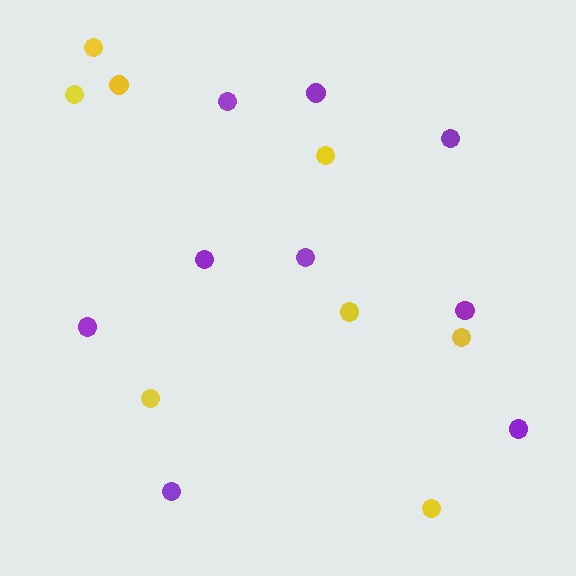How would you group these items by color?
There are 2 groups: one group of yellow circles (8) and one group of purple circles (9).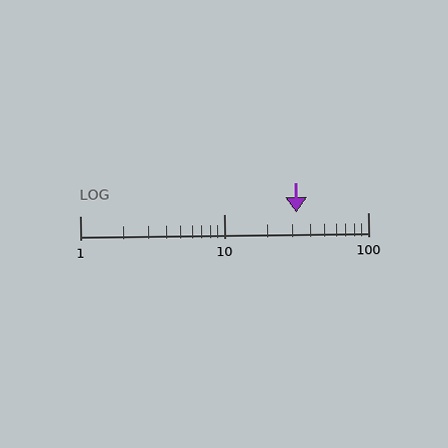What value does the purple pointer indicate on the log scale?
The pointer indicates approximately 32.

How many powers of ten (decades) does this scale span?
The scale spans 2 decades, from 1 to 100.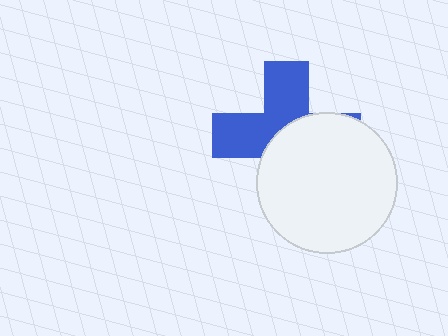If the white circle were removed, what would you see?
You would see the complete blue cross.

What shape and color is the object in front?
The object in front is a white circle.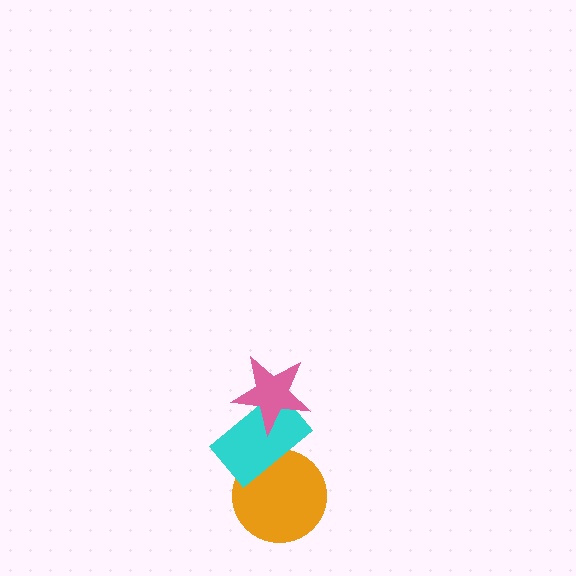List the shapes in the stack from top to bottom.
From top to bottom: the pink star, the cyan rectangle, the orange circle.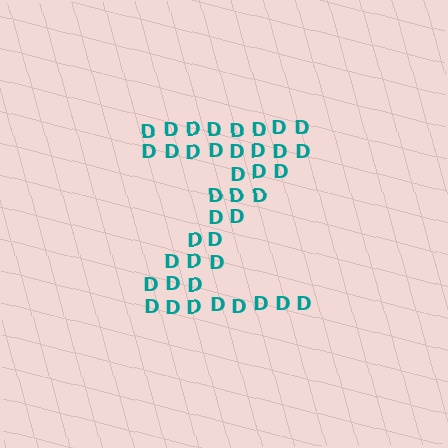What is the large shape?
The large shape is the letter Z.